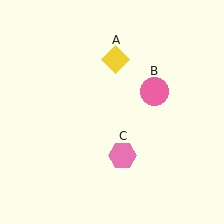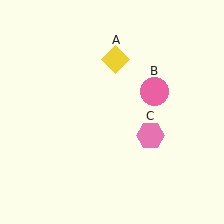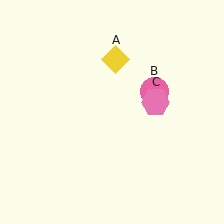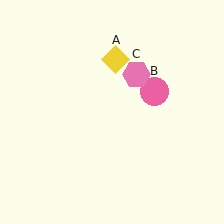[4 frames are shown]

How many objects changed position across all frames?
1 object changed position: pink hexagon (object C).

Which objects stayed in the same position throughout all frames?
Yellow diamond (object A) and pink circle (object B) remained stationary.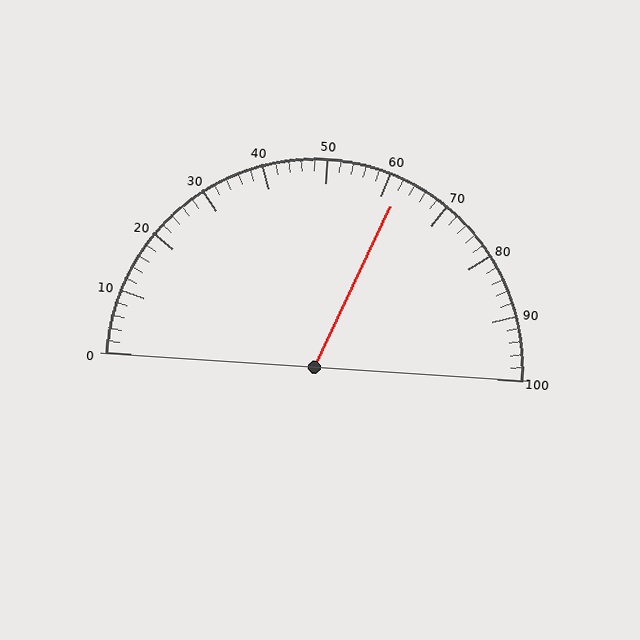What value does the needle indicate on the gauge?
The needle indicates approximately 62.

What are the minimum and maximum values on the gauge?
The gauge ranges from 0 to 100.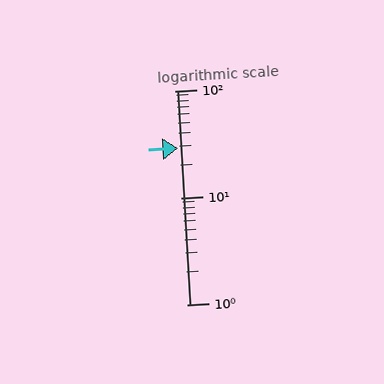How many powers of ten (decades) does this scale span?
The scale spans 2 decades, from 1 to 100.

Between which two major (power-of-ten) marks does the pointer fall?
The pointer is between 10 and 100.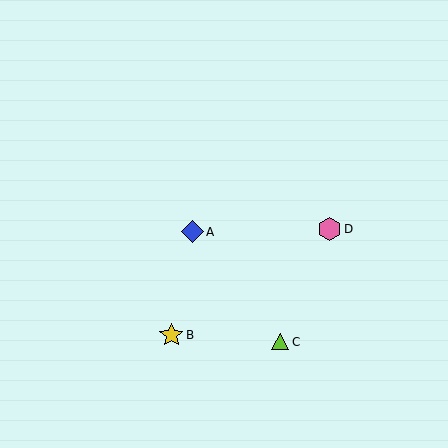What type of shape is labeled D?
Shape D is a pink hexagon.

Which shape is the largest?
The yellow star (labeled B) is the largest.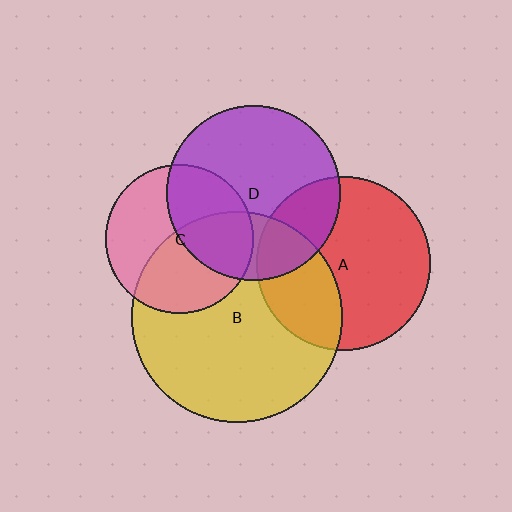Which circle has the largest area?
Circle B (yellow).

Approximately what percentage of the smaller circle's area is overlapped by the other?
Approximately 30%.